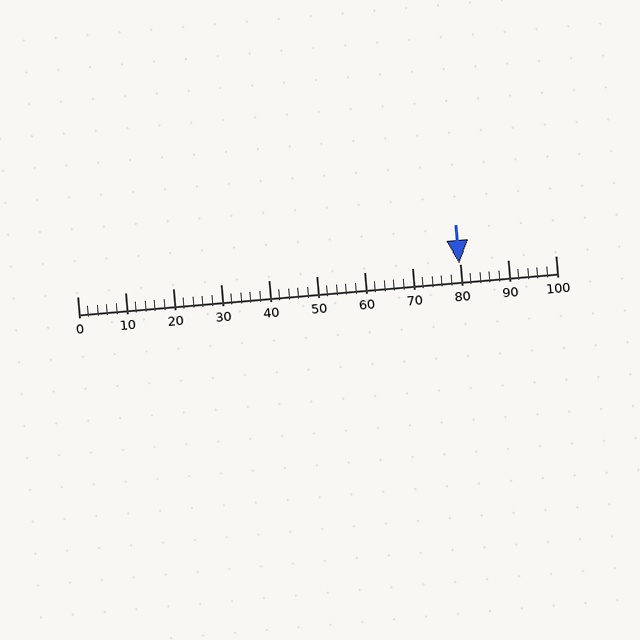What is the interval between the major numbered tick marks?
The major tick marks are spaced 10 units apart.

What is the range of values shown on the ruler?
The ruler shows values from 0 to 100.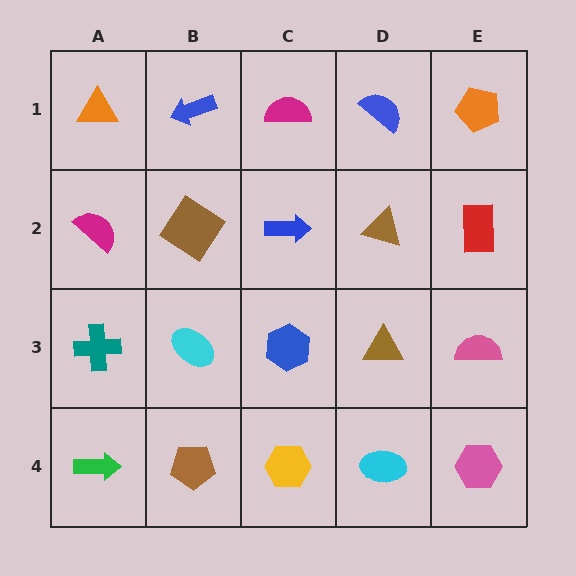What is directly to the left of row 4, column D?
A yellow hexagon.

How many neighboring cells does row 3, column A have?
3.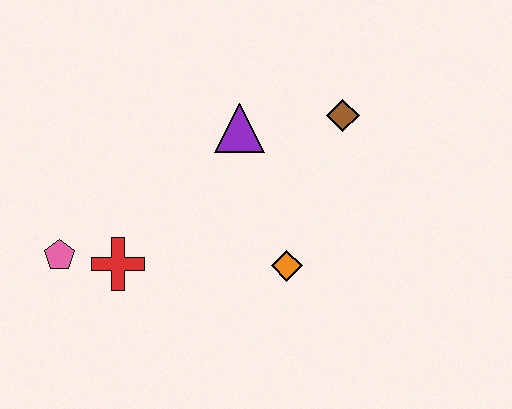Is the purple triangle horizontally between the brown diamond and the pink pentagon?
Yes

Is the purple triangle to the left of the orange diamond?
Yes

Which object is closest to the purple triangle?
The brown diamond is closest to the purple triangle.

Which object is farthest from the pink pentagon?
The brown diamond is farthest from the pink pentagon.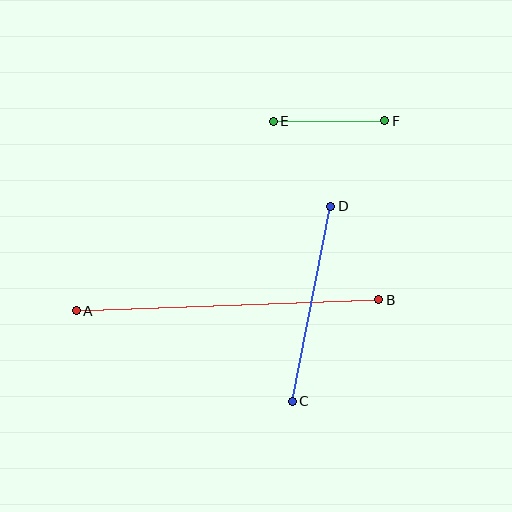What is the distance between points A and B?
The distance is approximately 303 pixels.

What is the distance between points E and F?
The distance is approximately 112 pixels.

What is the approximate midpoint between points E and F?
The midpoint is at approximately (329, 121) pixels.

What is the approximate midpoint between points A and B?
The midpoint is at approximately (228, 305) pixels.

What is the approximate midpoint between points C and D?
The midpoint is at approximately (312, 304) pixels.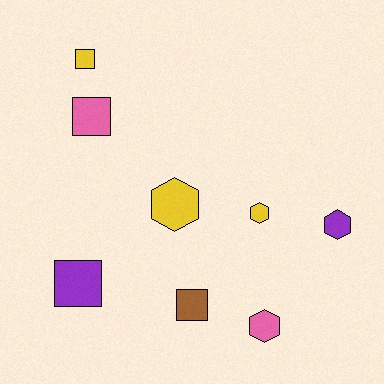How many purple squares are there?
There is 1 purple square.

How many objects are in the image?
There are 8 objects.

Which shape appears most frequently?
Square, with 4 objects.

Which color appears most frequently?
Yellow, with 3 objects.